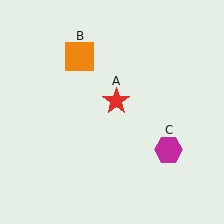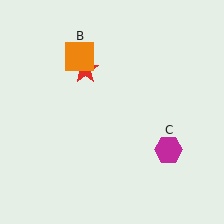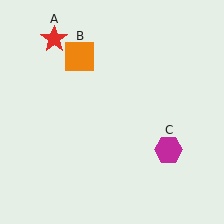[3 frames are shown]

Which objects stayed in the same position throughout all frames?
Orange square (object B) and magenta hexagon (object C) remained stationary.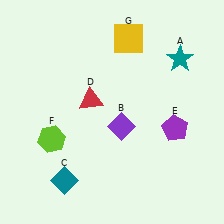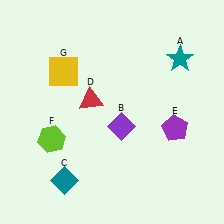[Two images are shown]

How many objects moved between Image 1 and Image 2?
1 object moved between the two images.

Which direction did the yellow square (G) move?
The yellow square (G) moved left.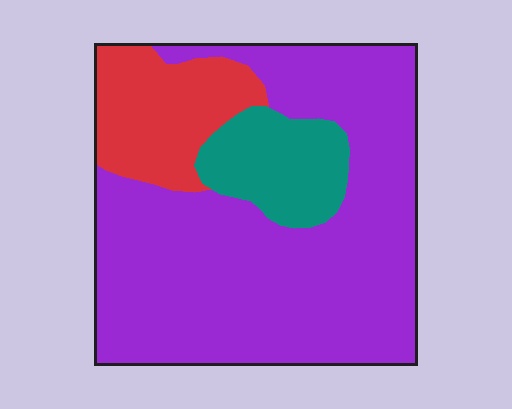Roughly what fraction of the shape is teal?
Teal takes up about one eighth (1/8) of the shape.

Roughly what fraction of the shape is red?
Red takes up about one sixth (1/6) of the shape.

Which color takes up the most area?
Purple, at roughly 70%.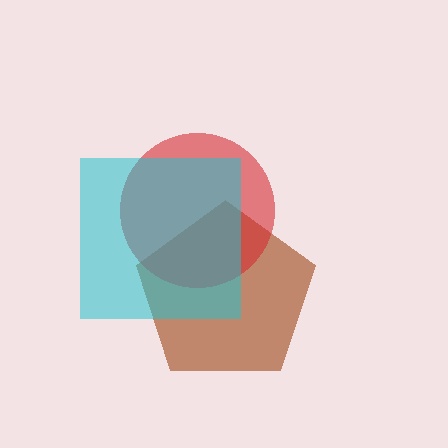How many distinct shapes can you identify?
There are 3 distinct shapes: a brown pentagon, a red circle, a cyan square.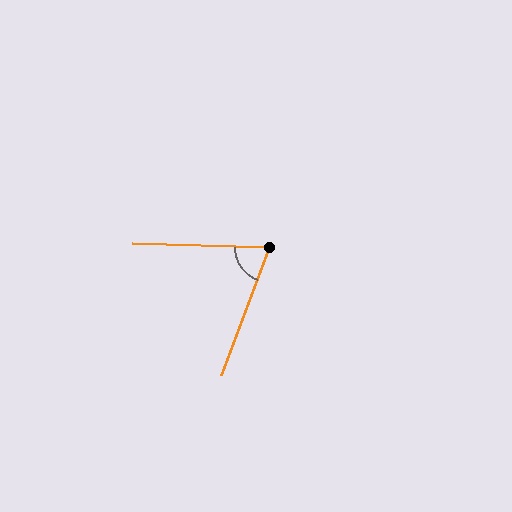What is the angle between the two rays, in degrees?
Approximately 71 degrees.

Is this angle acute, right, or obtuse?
It is acute.